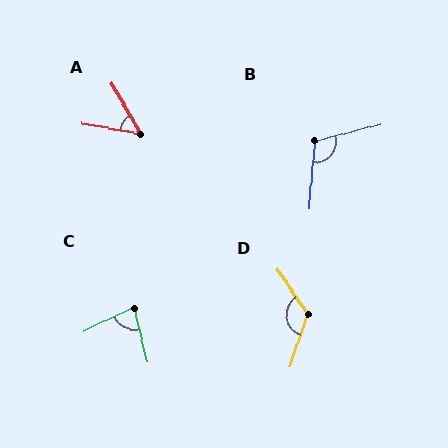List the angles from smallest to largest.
A (50°), C (78°), B (110°), D (126°).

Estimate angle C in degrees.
Approximately 78 degrees.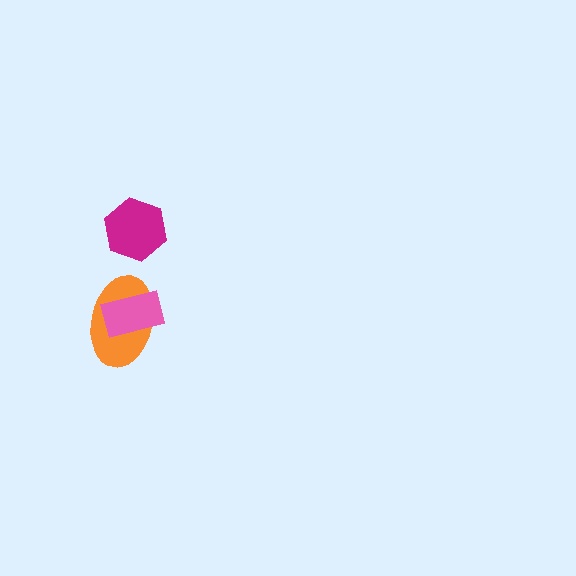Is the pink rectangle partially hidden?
No, no other shape covers it.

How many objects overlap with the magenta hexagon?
0 objects overlap with the magenta hexagon.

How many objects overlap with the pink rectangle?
1 object overlaps with the pink rectangle.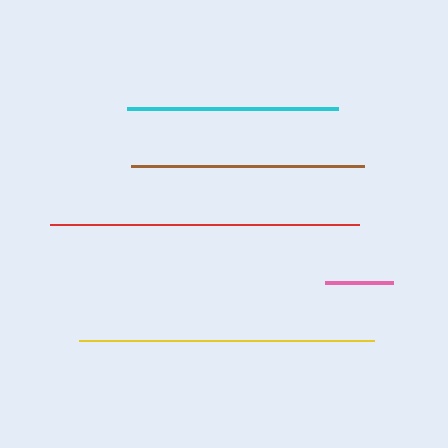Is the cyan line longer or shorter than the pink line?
The cyan line is longer than the pink line.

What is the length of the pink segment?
The pink segment is approximately 68 pixels long.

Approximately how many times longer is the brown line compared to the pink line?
The brown line is approximately 3.4 times the length of the pink line.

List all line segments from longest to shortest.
From longest to shortest: red, yellow, brown, cyan, pink.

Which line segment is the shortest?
The pink line is the shortest at approximately 68 pixels.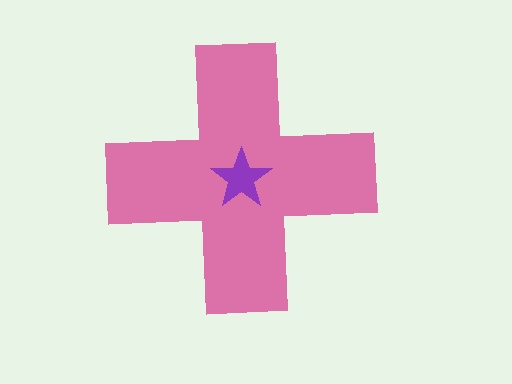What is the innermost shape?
The purple star.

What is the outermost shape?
The pink cross.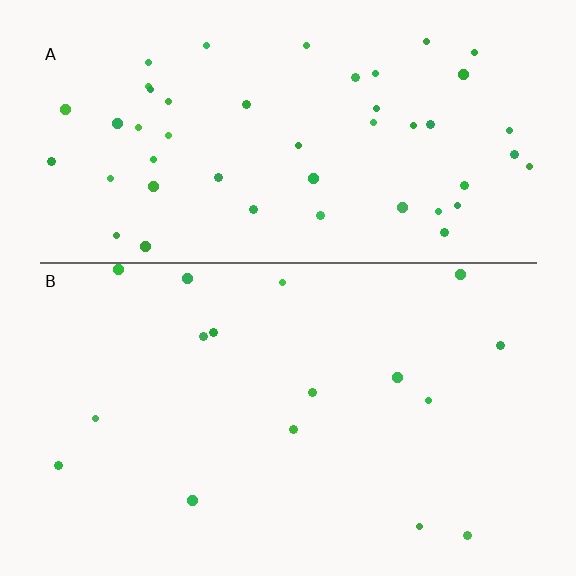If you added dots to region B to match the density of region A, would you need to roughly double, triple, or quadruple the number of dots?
Approximately triple.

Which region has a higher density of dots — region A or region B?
A (the top).